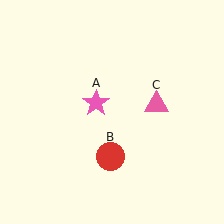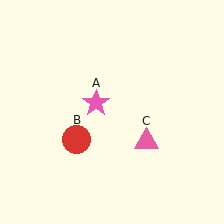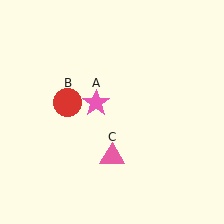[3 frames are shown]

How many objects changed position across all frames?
2 objects changed position: red circle (object B), pink triangle (object C).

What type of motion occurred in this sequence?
The red circle (object B), pink triangle (object C) rotated clockwise around the center of the scene.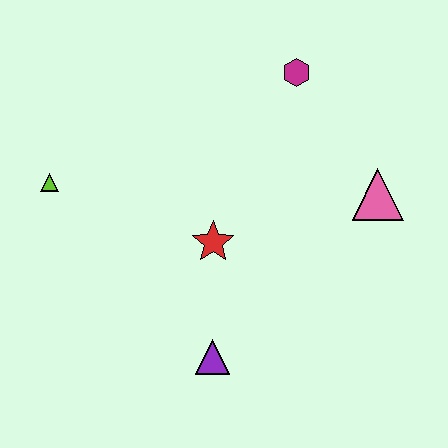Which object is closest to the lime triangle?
The red star is closest to the lime triangle.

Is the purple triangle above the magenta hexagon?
No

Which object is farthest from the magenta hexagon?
The purple triangle is farthest from the magenta hexagon.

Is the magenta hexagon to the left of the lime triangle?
No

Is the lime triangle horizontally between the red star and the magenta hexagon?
No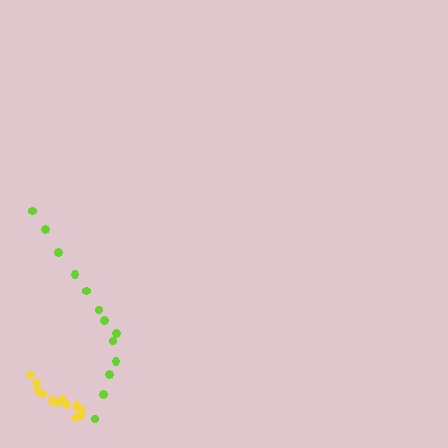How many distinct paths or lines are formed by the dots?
There are 2 distinct paths.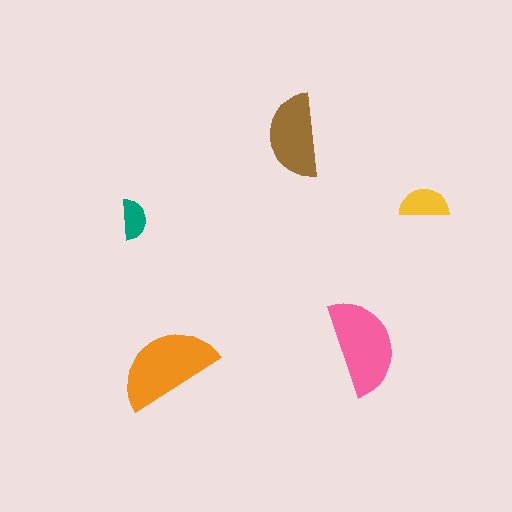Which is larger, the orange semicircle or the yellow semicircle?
The orange one.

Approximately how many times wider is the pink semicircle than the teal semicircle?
About 2.5 times wider.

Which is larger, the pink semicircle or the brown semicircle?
The pink one.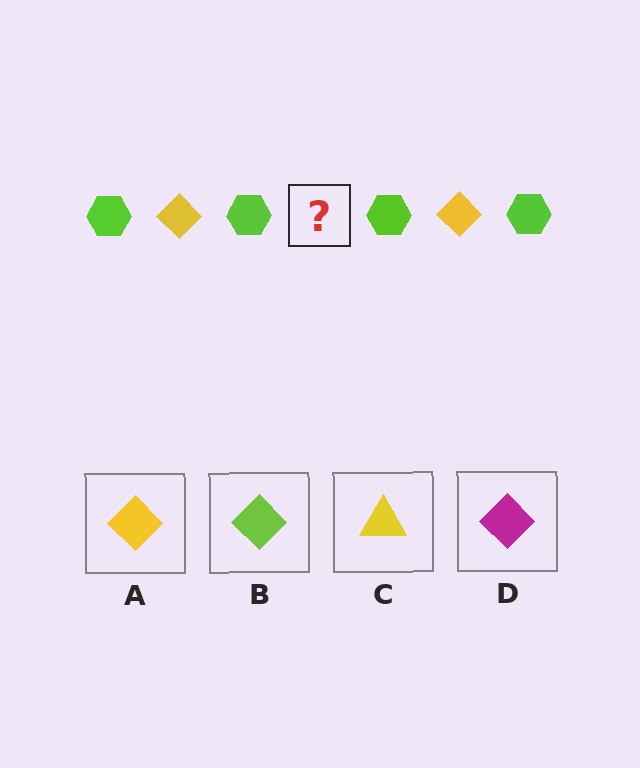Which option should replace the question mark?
Option A.